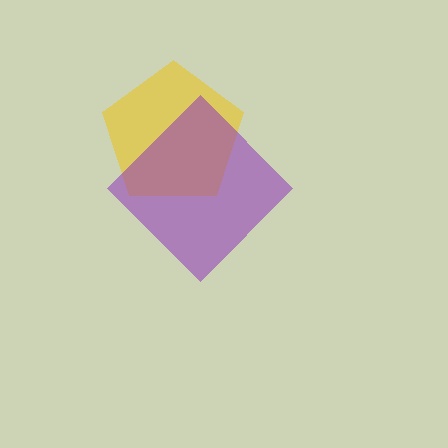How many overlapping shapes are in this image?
There are 2 overlapping shapes in the image.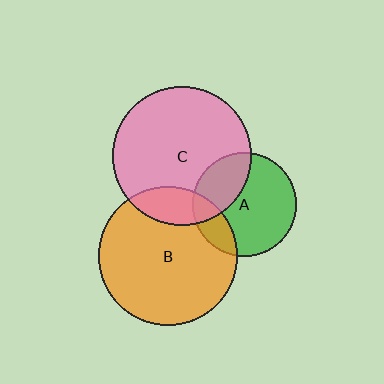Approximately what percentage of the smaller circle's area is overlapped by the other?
Approximately 15%.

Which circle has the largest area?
Circle C (pink).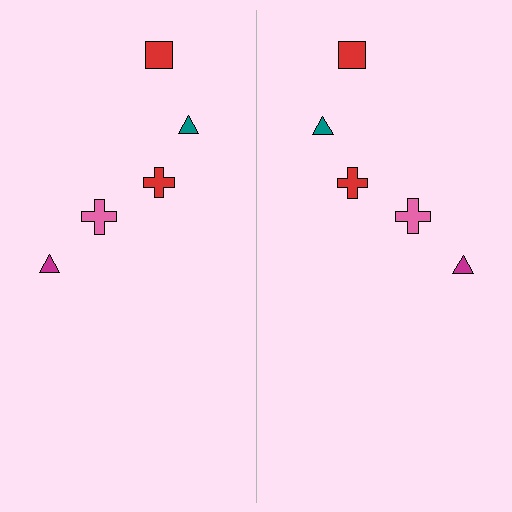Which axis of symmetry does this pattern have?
The pattern has a vertical axis of symmetry running through the center of the image.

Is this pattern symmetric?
Yes, this pattern has bilateral (reflection) symmetry.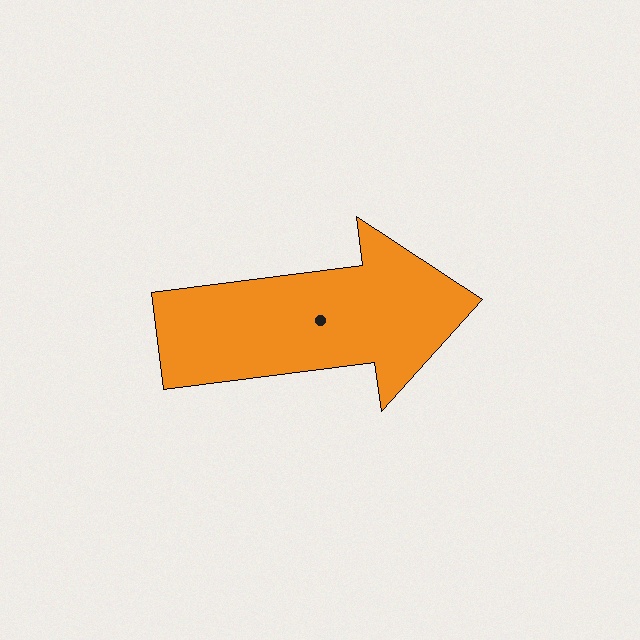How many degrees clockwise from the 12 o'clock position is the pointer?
Approximately 83 degrees.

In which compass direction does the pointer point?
East.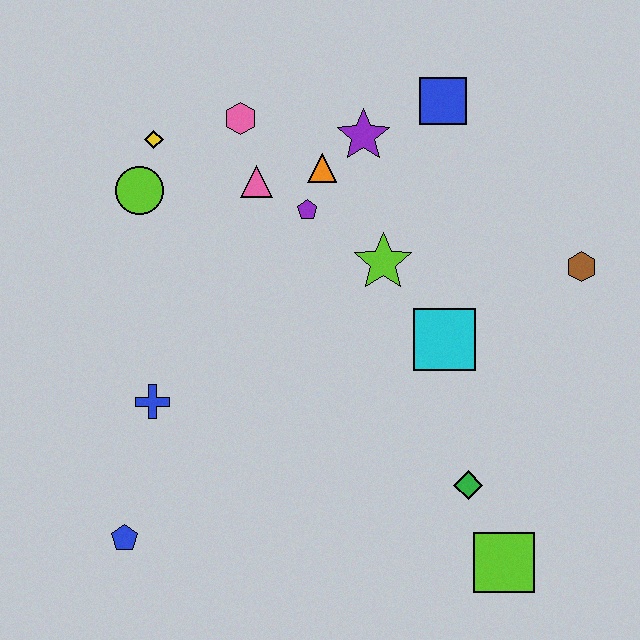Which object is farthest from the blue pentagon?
The blue square is farthest from the blue pentagon.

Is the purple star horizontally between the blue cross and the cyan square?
Yes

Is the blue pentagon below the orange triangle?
Yes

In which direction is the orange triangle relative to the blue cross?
The orange triangle is above the blue cross.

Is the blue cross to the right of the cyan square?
No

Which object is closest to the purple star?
The orange triangle is closest to the purple star.